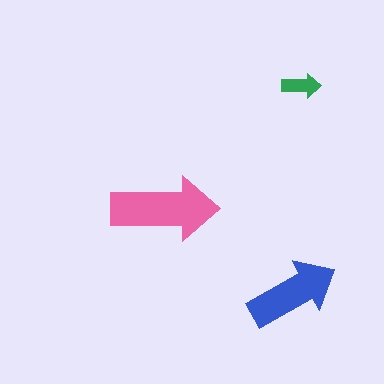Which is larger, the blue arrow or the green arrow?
The blue one.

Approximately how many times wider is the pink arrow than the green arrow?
About 2.5 times wider.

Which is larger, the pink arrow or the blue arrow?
The pink one.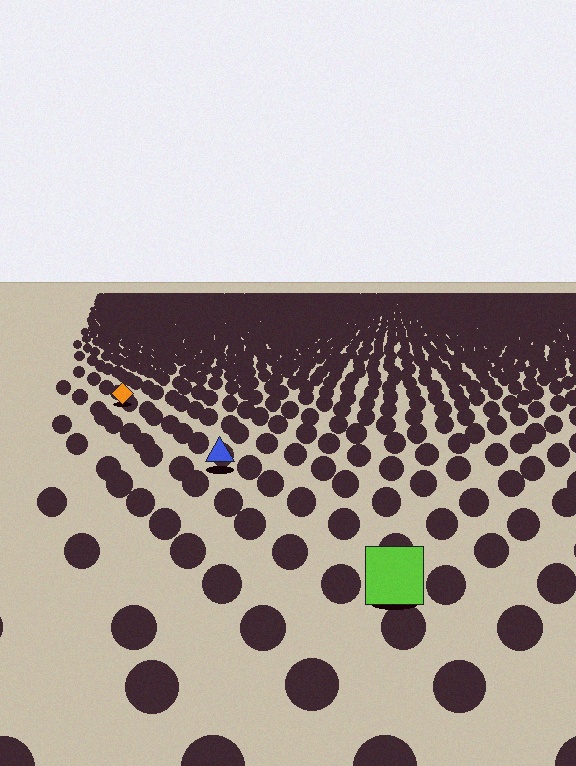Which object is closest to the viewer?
The lime square is closest. The texture marks near it are larger and more spread out.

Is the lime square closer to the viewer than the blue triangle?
Yes. The lime square is closer — you can tell from the texture gradient: the ground texture is coarser near it.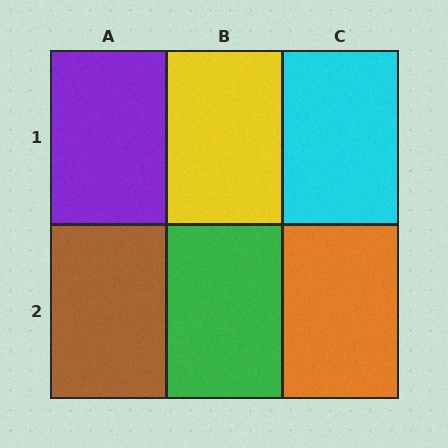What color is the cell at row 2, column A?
Brown.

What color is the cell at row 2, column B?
Green.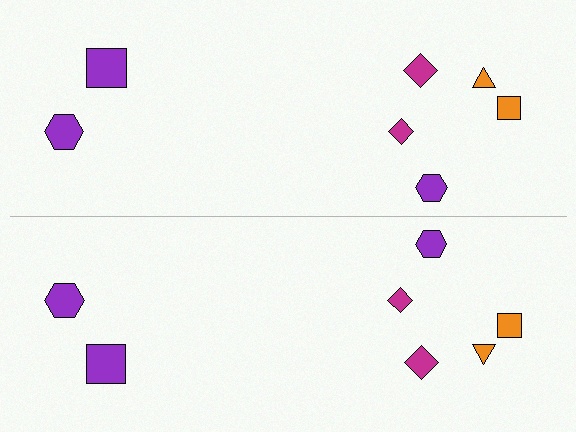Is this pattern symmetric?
Yes, this pattern has bilateral (reflection) symmetry.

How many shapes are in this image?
There are 14 shapes in this image.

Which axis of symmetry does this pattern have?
The pattern has a horizontal axis of symmetry running through the center of the image.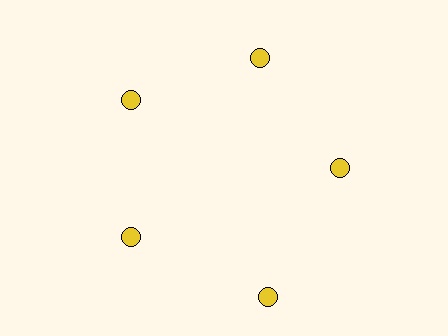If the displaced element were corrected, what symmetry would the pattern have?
It would have 5-fold rotational symmetry — the pattern would map onto itself every 72 degrees.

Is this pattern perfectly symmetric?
No. The 5 yellow circles are arranged in a ring, but one element near the 5 o'clock position is pushed outward from the center, breaking the 5-fold rotational symmetry.